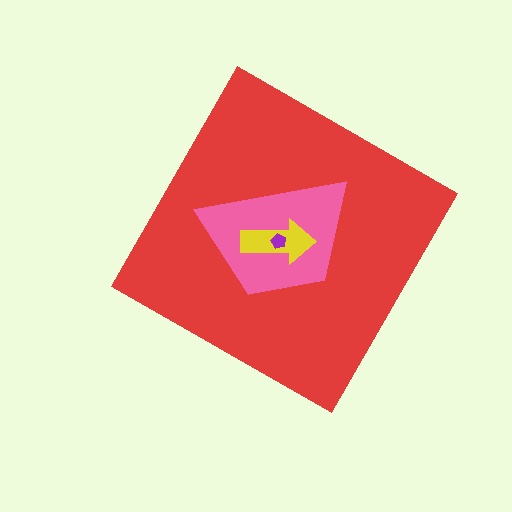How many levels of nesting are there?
4.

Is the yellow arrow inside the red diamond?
Yes.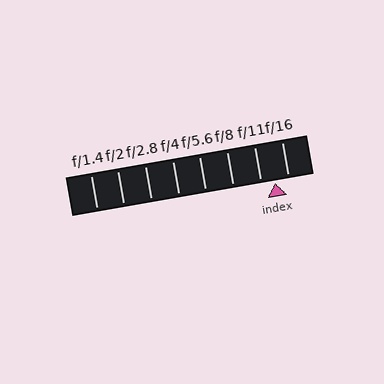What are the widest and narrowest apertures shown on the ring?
The widest aperture shown is f/1.4 and the narrowest is f/16.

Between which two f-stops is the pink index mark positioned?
The index mark is between f/11 and f/16.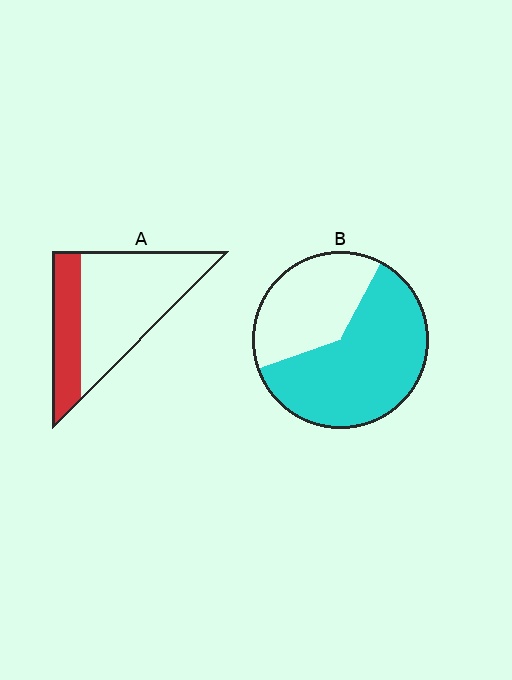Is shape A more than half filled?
No.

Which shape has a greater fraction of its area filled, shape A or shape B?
Shape B.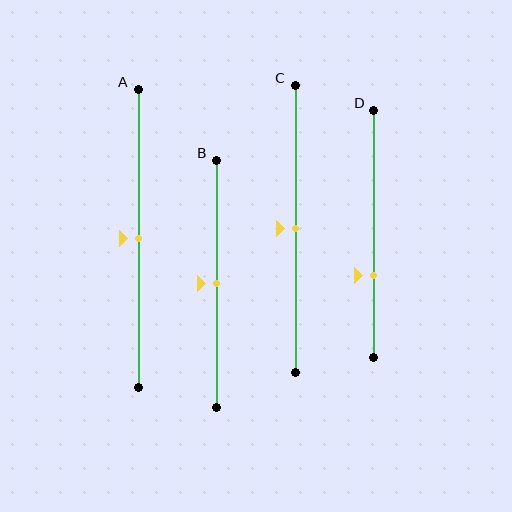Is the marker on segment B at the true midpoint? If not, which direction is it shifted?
Yes, the marker on segment B is at the true midpoint.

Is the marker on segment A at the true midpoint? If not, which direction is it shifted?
Yes, the marker on segment A is at the true midpoint.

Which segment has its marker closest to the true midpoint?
Segment A has its marker closest to the true midpoint.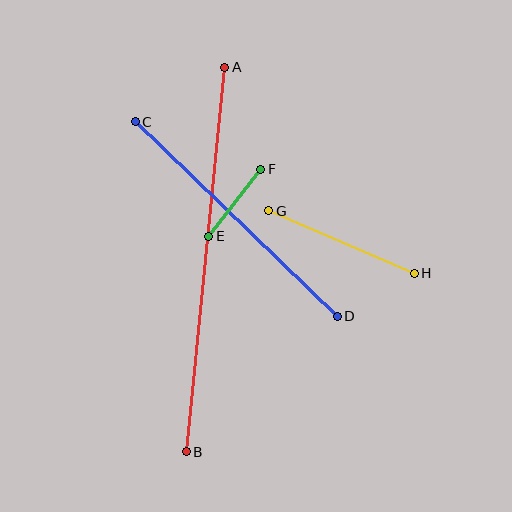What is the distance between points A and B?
The distance is approximately 387 pixels.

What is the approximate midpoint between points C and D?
The midpoint is at approximately (236, 219) pixels.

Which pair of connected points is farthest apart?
Points A and B are farthest apart.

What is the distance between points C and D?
The distance is approximately 280 pixels.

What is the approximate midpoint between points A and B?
The midpoint is at approximately (205, 260) pixels.